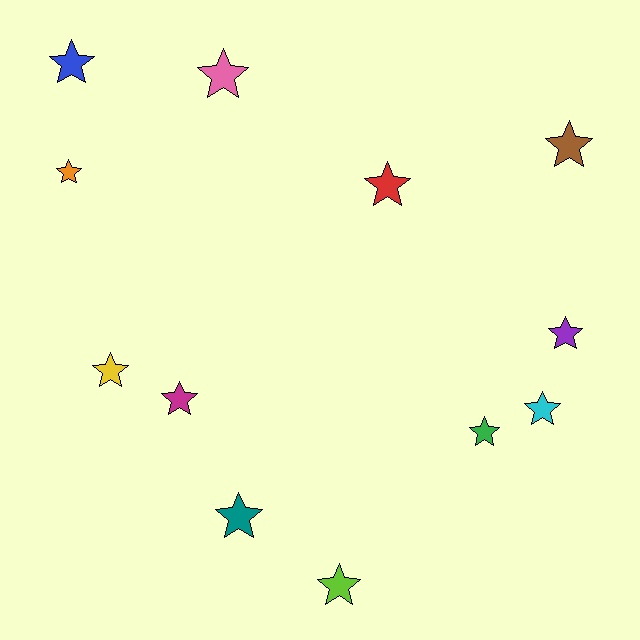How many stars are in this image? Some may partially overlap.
There are 12 stars.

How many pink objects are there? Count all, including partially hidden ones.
There is 1 pink object.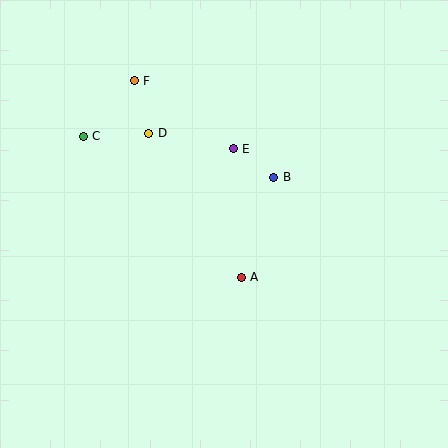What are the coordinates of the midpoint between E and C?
The midpoint between E and C is at (158, 142).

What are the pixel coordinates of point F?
Point F is at (134, 81).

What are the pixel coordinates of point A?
Point A is at (241, 277).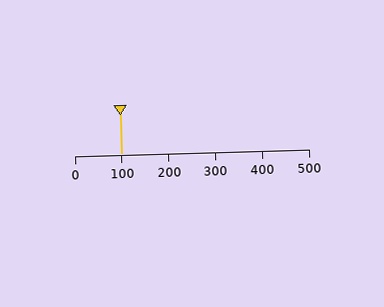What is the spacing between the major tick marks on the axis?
The major ticks are spaced 100 apart.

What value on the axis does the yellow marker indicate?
The marker indicates approximately 100.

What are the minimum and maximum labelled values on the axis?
The axis runs from 0 to 500.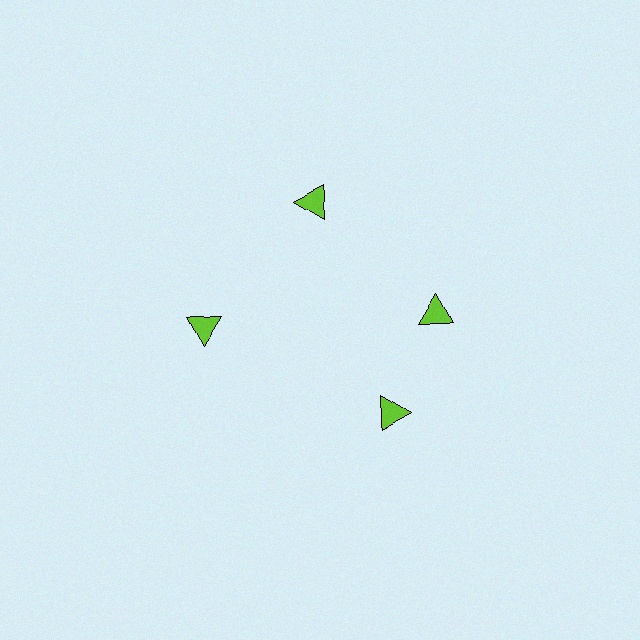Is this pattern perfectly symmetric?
No. The 4 lime triangles are arranged in a ring, but one element near the 6 o'clock position is rotated out of alignment along the ring, breaking the 4-fold rotational symmetry.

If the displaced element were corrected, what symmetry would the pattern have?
It would have 4-fold rotational symmetry — the pattern would map onto itself every 90 degrees.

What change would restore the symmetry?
The symmetry would be restored by rotating it back into even spacing with its neighbors so that all 4 triangles sit at equal angles and equal distance from the center.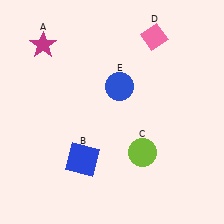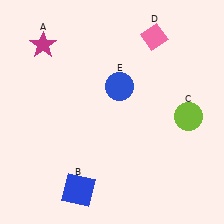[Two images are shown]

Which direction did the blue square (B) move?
The blue square (B) moved down.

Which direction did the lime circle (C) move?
The lime circle (C) moved right.